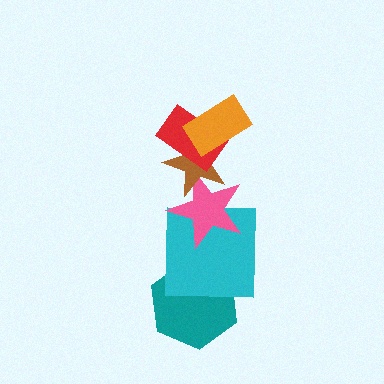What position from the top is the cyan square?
The cyan square is 5th from the top.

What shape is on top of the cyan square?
The pink star is on top of the cyan square.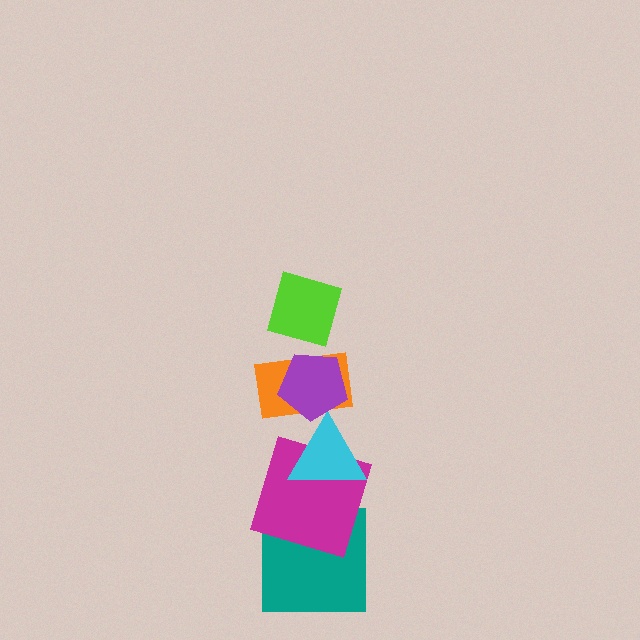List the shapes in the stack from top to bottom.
From top to bottom: the lime diamond, the purple pentagon, the orange rectangle, the cyan triangle, the magenta square, the teal square.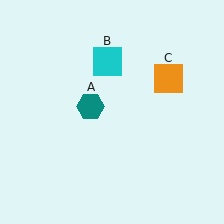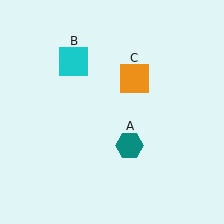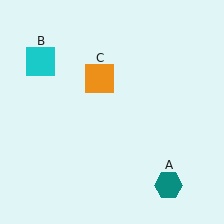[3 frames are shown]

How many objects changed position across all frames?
3 objects changed position: teal hexagon (object A), cyan square (object B), orange square (object C).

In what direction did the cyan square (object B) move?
The cyan square (object B) moved left.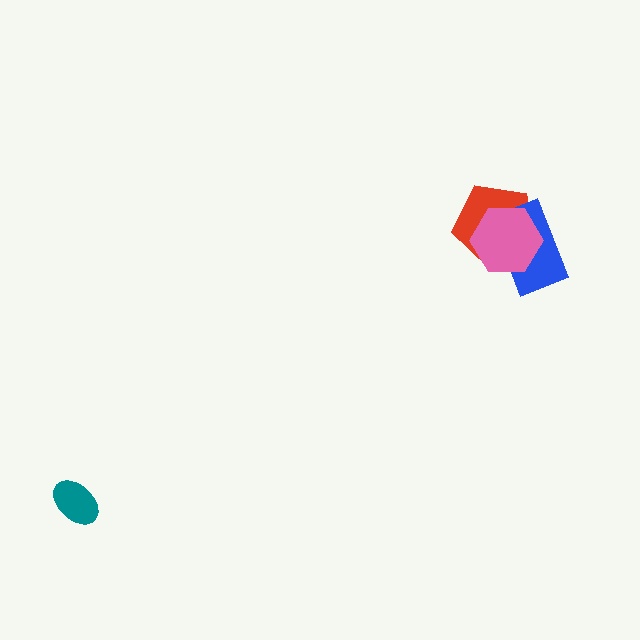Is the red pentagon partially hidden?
Yes, it is partially covered by another shape.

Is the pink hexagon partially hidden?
No, no other shape covers it.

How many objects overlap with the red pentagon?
2 objects overlap with the red pentagon.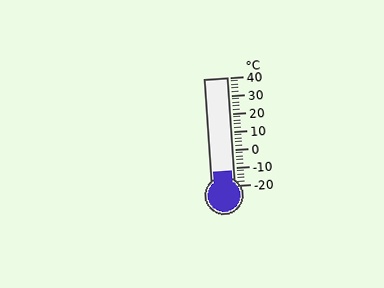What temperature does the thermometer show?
The thermometer shows approximately -12°C.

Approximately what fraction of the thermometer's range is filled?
The thermometer is filled to approximately 15% of its range.